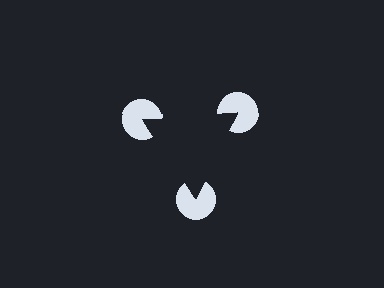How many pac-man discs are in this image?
There are 3 — one at each vertex of the illusory triangle.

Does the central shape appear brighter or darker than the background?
It typically appears slightly darker than the background, even though no actual brightness change is drawn.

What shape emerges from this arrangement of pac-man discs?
An illusory triangle — its edges are inferred from the aligned wedge cuts in the pac-man discs, not physically drawn.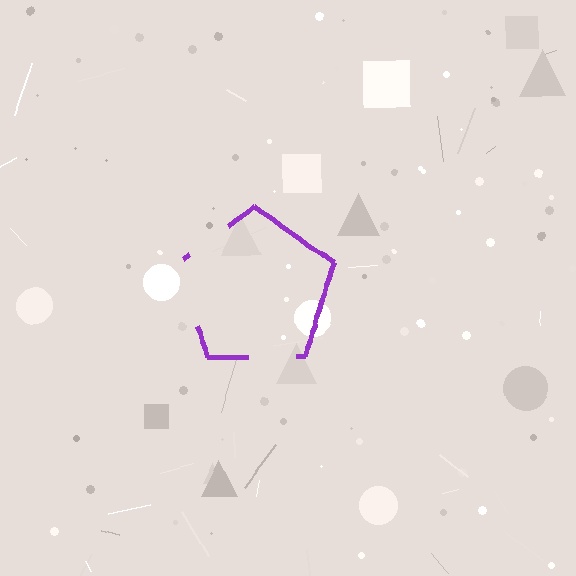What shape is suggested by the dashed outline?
The dashed outline suggests a pentagon.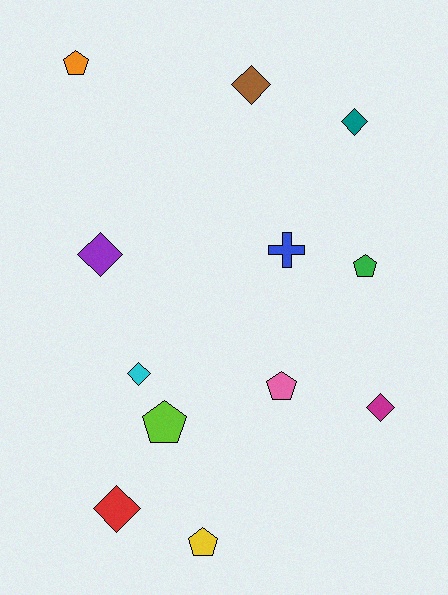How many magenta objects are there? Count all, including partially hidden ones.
There is 1 magenta object.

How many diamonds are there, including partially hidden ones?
There are 6 diamonds.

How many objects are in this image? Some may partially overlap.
There are 12 objects.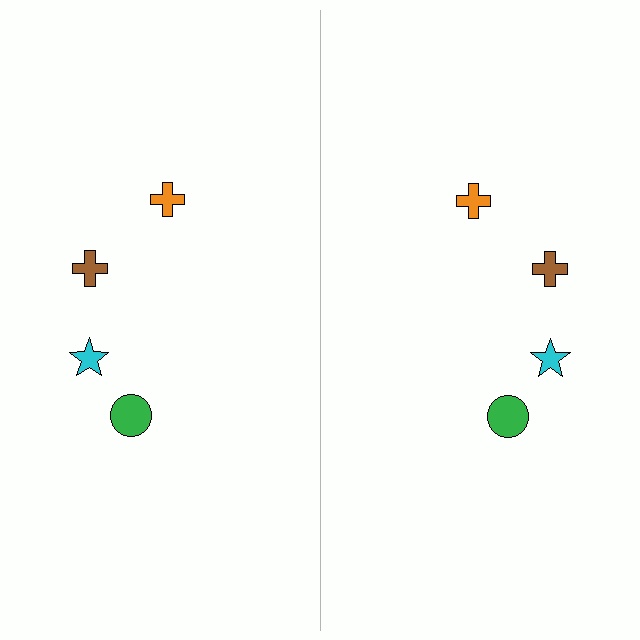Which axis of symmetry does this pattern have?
The pattern has a vertical axis of symmetry running through the center of the image.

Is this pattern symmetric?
Yes, this pattern has bilateral (reflection) symmetry.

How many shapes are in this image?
There are 8 shapes in this image.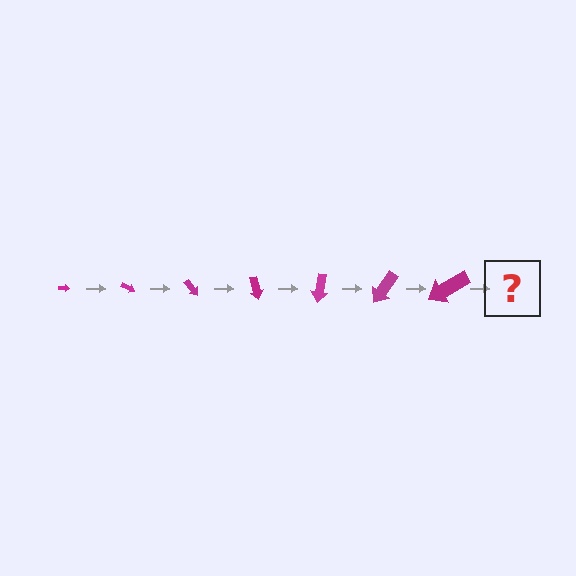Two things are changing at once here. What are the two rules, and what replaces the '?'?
The two rules are that the arrow grows larger each step and it rotates 25 degrees each step. The '?' should be an arrow, larger than the previous one and rotated 175 degrees from the start.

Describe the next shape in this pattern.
It should be an arrow, larger than the previous one and rotated 175 degrees from the start.